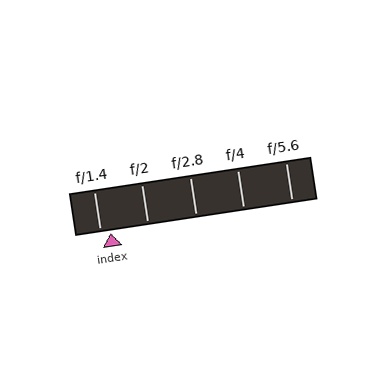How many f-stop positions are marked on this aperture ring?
There are 5 f-stop positions marked.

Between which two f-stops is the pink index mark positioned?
The index mark is between f/1.4 and f/2.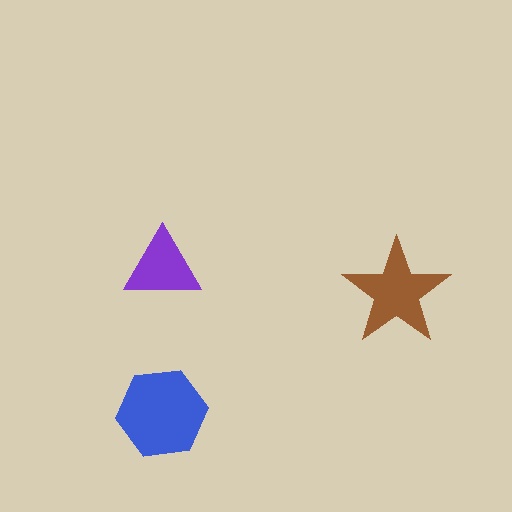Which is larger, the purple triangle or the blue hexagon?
The blue hexagon.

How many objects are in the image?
There are 3 objects in the image.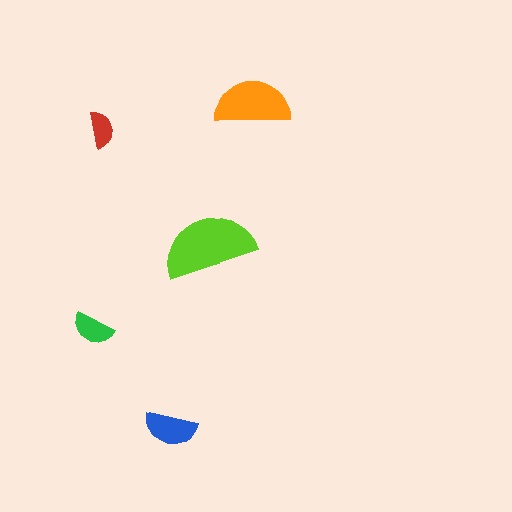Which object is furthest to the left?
The green semicircle is leftmost.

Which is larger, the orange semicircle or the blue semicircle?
The orange one.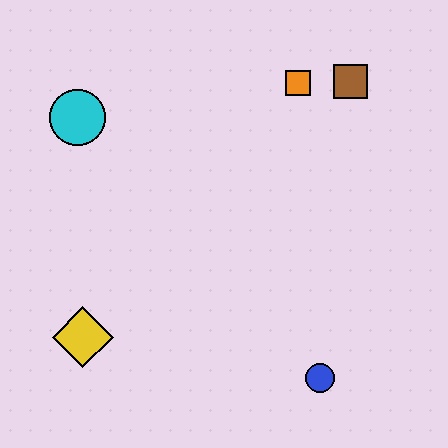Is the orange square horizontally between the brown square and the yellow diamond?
Yes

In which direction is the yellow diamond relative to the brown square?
The yellow diamond is to the left of the brown square.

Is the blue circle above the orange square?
No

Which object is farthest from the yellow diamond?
The brown square is farthest from the yellow diamond.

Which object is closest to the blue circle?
The yellow diamond is closest to the blue circle.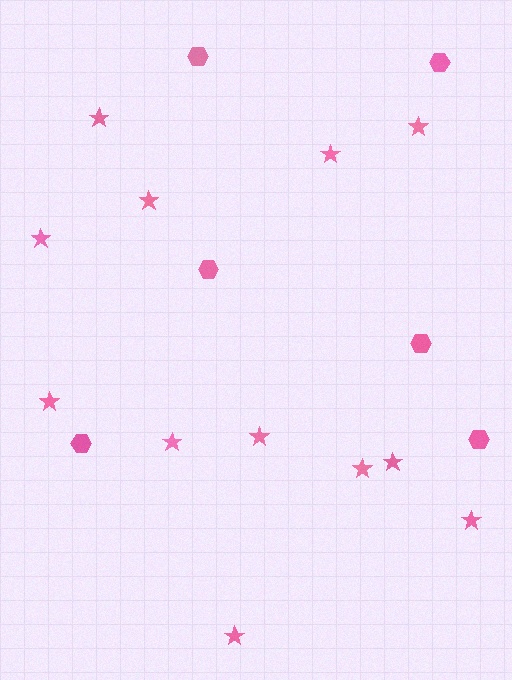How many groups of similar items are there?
There are 2 groups: one group of stars (12) and one group of hexagons (6).